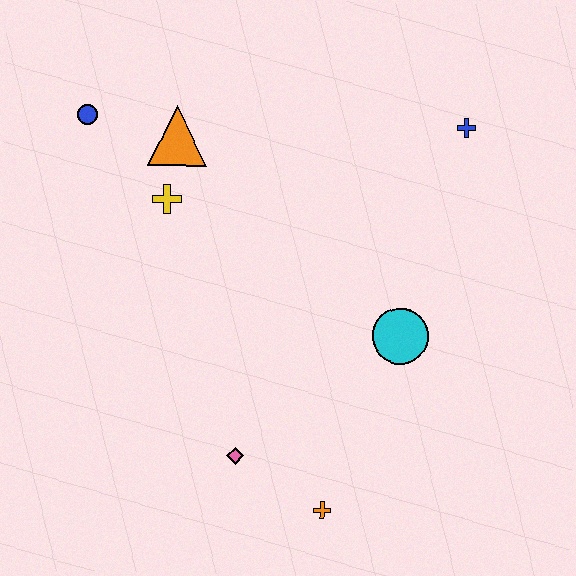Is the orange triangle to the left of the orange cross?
Yes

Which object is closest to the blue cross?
The cyan circle is closest to the blue cross.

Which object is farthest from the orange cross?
The blue circle is farthest from the orange cross.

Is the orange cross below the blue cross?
Yes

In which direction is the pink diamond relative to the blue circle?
The pink diamond is below the blue circle.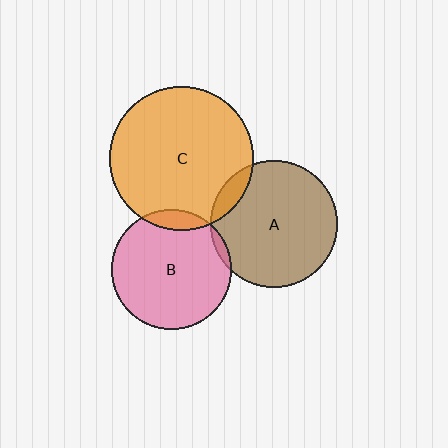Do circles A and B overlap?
Yes.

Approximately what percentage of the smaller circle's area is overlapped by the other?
Approximately 5%.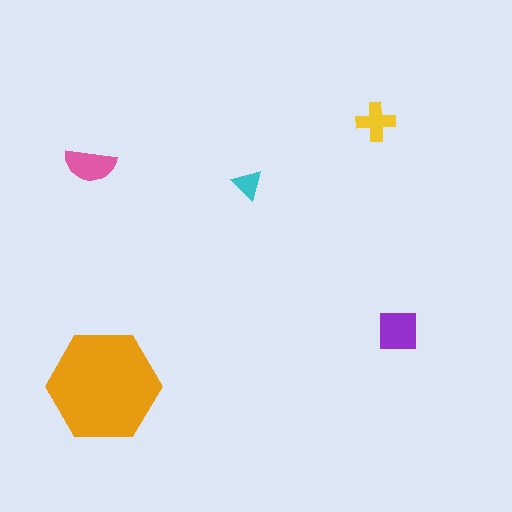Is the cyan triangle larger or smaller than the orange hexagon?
Smaller.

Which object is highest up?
The yellow cross is topmost.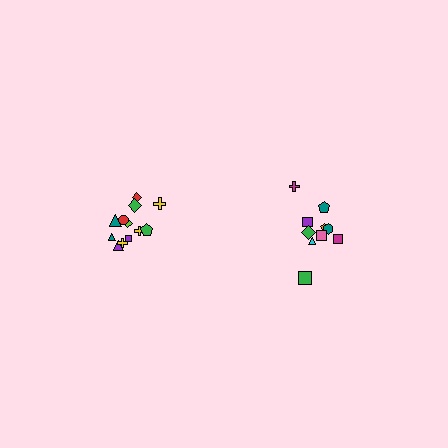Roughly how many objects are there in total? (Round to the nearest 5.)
Roughly 20 objects in total.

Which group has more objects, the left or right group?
The left group.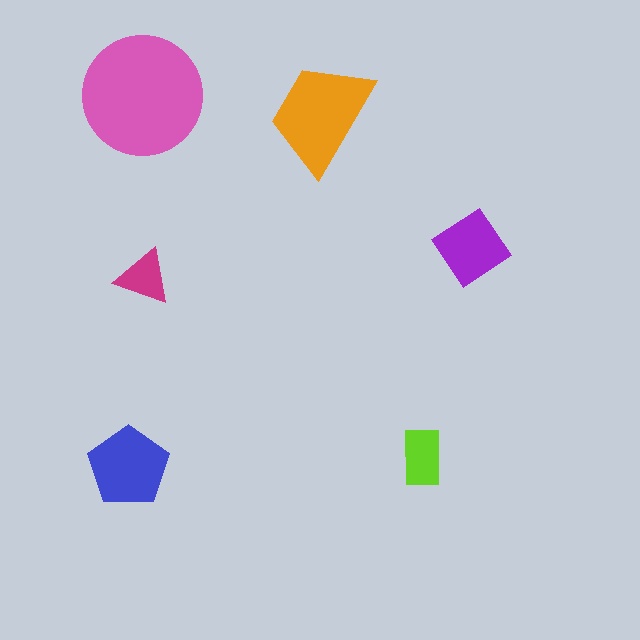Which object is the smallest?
The magenta triangle.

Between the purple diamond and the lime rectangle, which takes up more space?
The purple diamond.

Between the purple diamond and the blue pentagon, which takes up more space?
The blue pentagon.